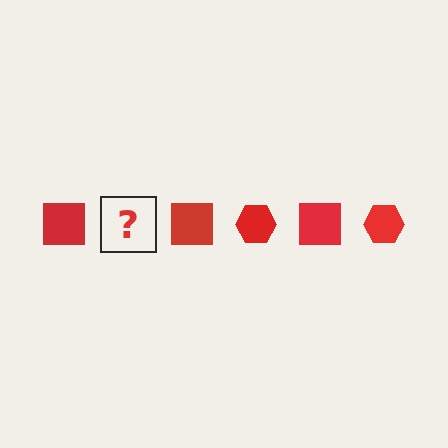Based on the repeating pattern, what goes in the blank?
The blank should be a red hexagon.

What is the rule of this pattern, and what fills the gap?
The rule is that the pattern cycles through square, hexagon shapes in red. The gap should be filled with a red hexagon.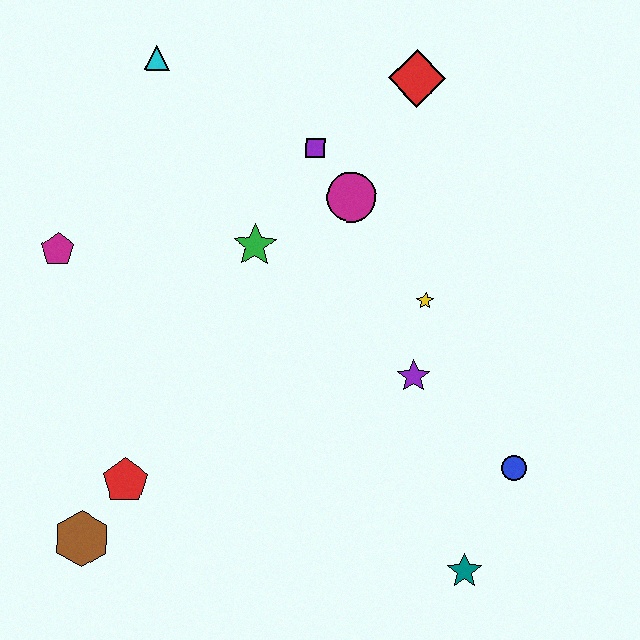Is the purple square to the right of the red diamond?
No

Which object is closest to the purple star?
The yellow star is closest to the purple star.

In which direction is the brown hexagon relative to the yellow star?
The brown hexagon is to the left of the yellow star.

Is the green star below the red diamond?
Yes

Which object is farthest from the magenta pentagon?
The teal star is farthest from the magenta pentagon.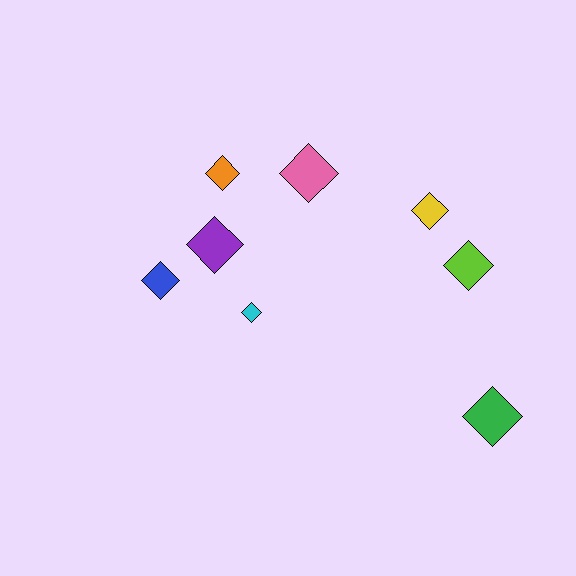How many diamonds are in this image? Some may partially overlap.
There are 8 diamonds.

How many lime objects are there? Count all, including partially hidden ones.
There is 1 lime object.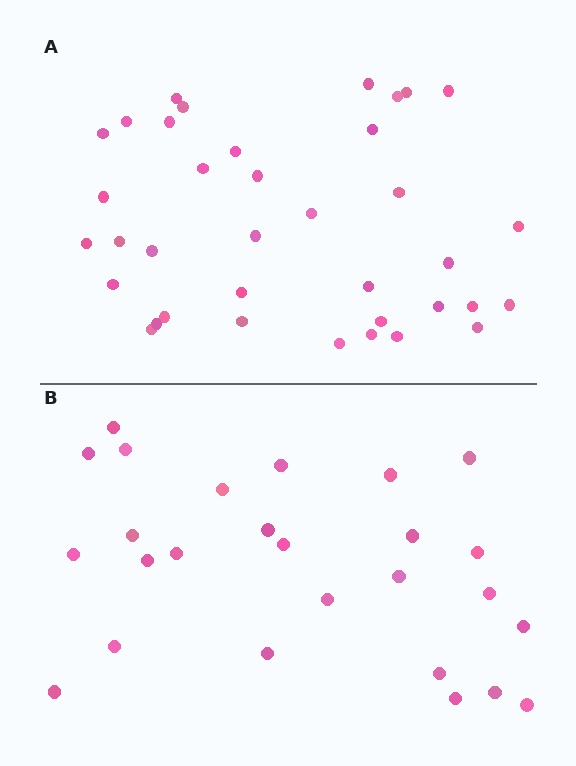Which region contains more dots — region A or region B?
Region A (the top region) has more dots.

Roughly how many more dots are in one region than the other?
Region A has roughly 12 or so more dots than region B.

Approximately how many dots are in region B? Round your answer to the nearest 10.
About 30 dots. (The exact count is 26, which rounds to 30.)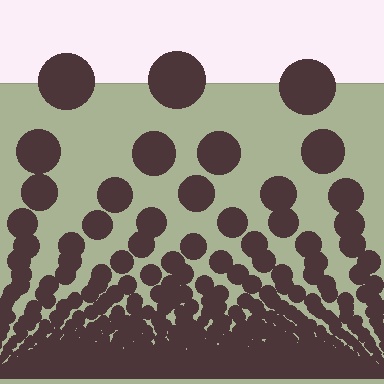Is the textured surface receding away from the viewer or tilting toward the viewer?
The surface appears to tilt toward the viewer. Texture elements get larger and sparser toward the top.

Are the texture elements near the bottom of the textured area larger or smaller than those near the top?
Smaller. The gradient is inverted — elements near the bottom are smaller and denser.